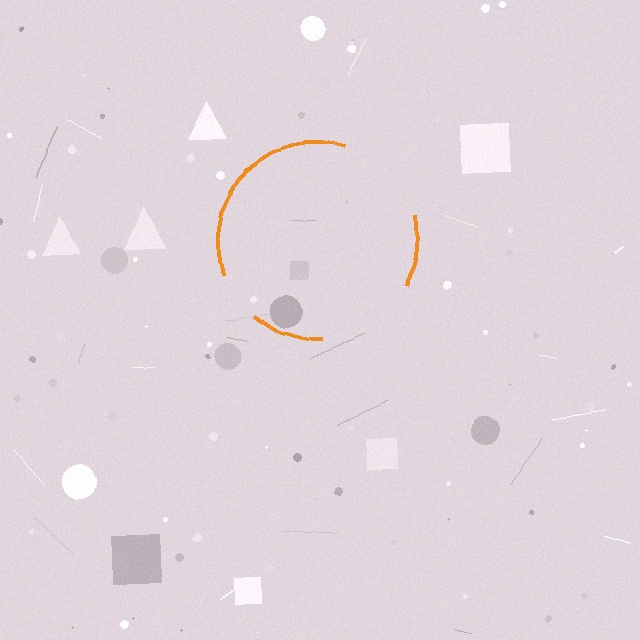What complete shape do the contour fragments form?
The contour fragments form a circle.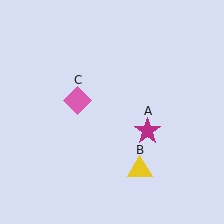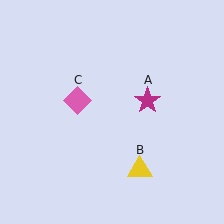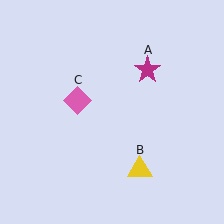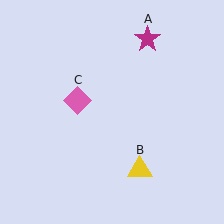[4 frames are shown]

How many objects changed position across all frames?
1 object changed position: magenta star (object A).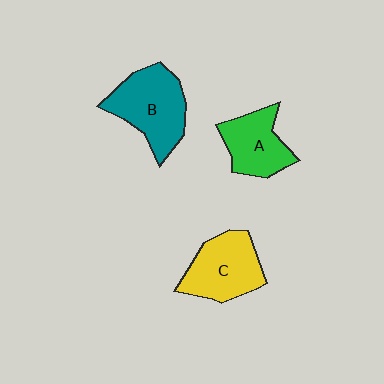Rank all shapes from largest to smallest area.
From largest to smallest: B (teal), C (yellow), A (green).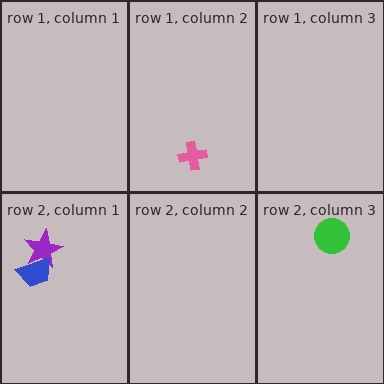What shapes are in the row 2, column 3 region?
The green circle.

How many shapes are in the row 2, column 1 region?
2.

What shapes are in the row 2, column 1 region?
The purple star, the blue trapezoid.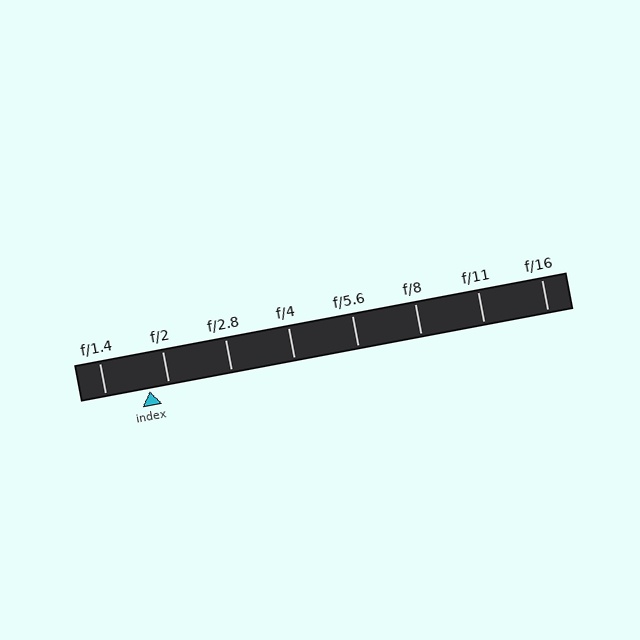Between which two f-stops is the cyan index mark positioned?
The index mark is between f/1.4 and f/2.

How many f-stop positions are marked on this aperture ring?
There are 8 f-stop positions marked.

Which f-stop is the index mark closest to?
The index mark is closest to f/2.